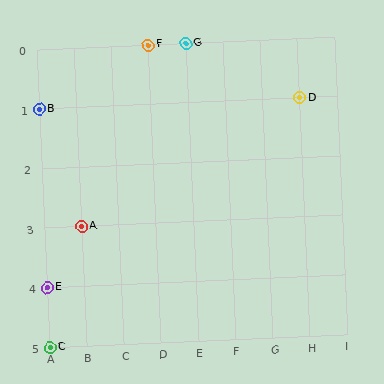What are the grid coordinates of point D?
Point D is at grid coordinates (H, 1).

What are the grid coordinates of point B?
Point B is at grid coordinates (A, 1).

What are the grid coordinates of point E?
Point E is at grid coordinates (A, 4).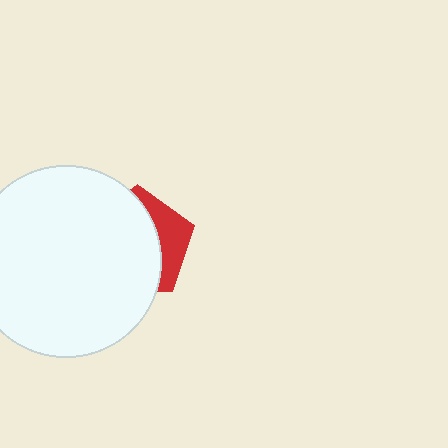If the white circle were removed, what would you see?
You would see the complete red pentagon.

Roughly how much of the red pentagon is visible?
A small part of it is visible (roughly 30%).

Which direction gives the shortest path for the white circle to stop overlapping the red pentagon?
Moving left gives the shortest separation.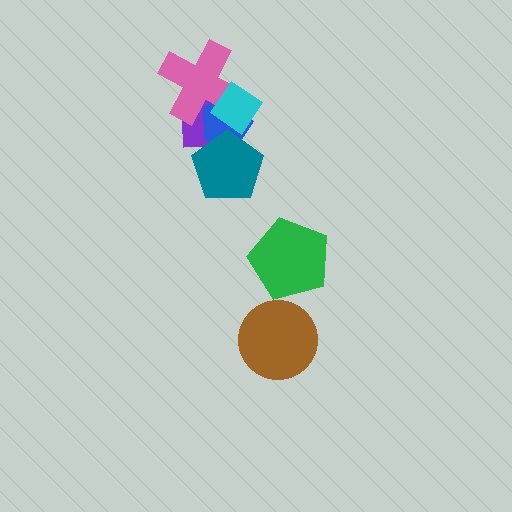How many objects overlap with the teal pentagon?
2 objects overlap with the teal pentagon.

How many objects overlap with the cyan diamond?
3 objects overlap with the cyan diamond.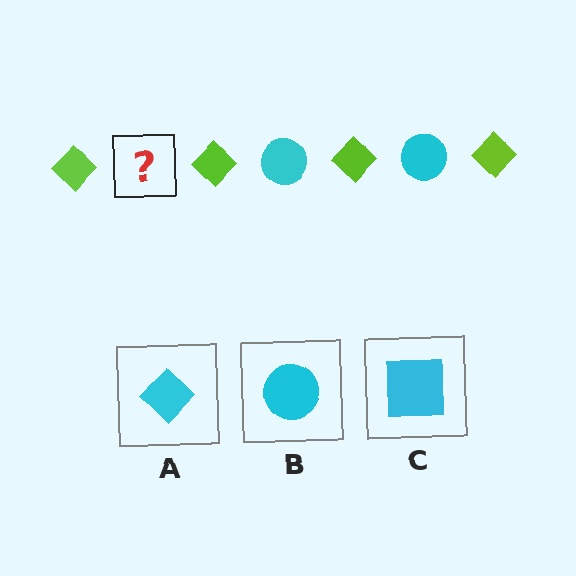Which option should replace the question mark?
Option B.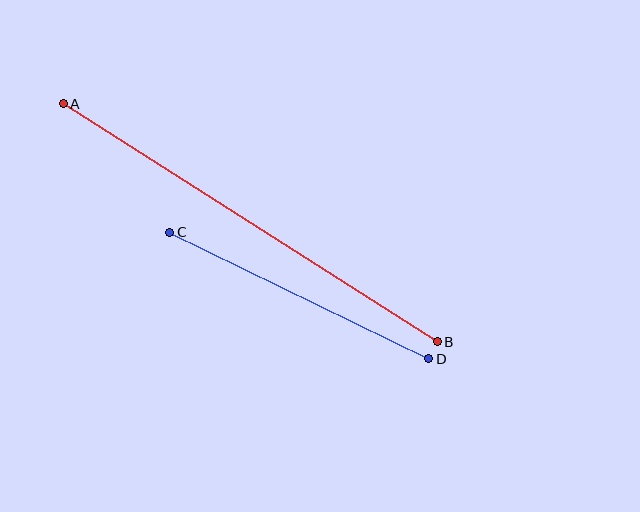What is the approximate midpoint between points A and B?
The midpoint is at approximately (250, 223) pixels.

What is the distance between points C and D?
The distance is approximately 288 pixels.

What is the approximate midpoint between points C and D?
The midpoint is at approximately (299, 295) pixels.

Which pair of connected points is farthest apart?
Points A and B are farthest apart.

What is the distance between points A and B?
The distance is approximately 444 pixels.